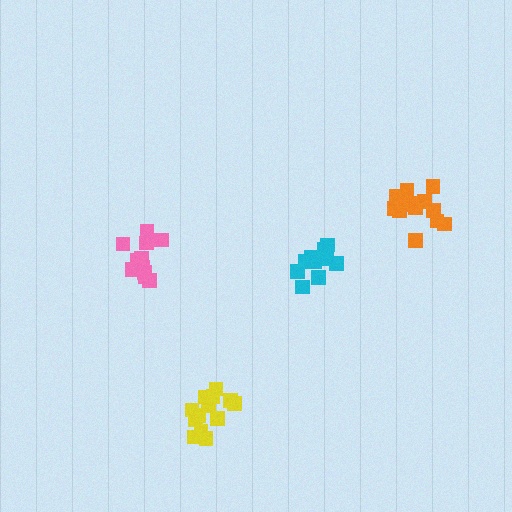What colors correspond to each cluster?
The clusters are colored: pink, cyan, yellow, orange.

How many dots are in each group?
Group 1: 12 dots, Group 2: 11 dots, Group 3: 13 dots, Group 4: 16 dots (52 total).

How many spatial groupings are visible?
There are 4 spatial groupings.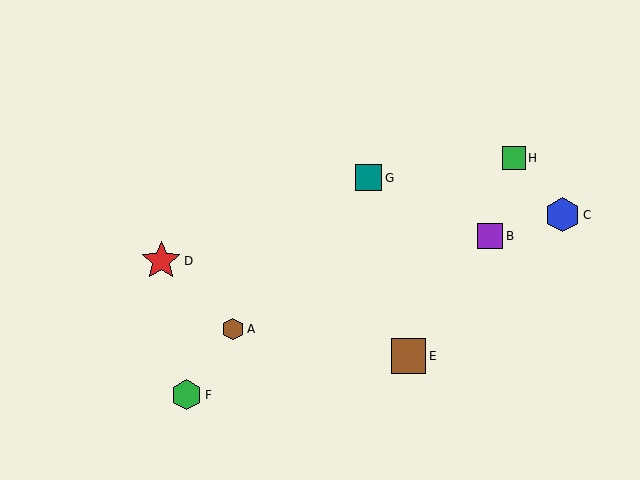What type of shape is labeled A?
Shape A is a brown hexagon.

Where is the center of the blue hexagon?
The center of the blue hexagon is at (563, 215).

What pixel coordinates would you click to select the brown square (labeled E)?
Click at (408, 356) to select the brown square E.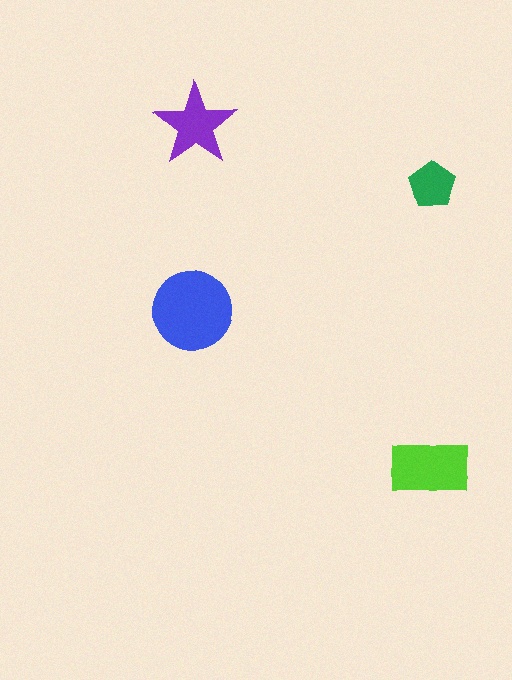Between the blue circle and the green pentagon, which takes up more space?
The blue circle.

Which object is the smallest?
The green pentagon.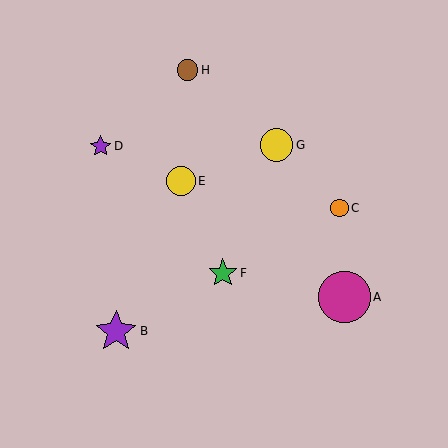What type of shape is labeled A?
Shape A is a magenta circle.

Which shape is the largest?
The magenta circle (labeled A) is the largest.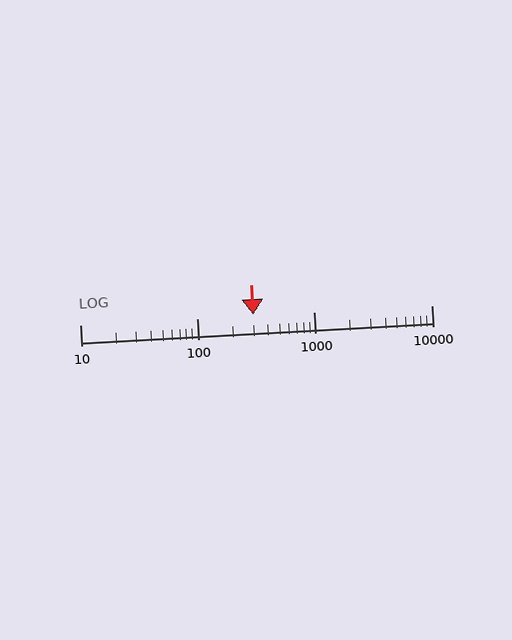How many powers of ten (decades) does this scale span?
The scale spans 3 decades, from 10 to 10000.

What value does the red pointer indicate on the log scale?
The pointer indicates approximately 300.